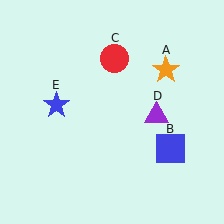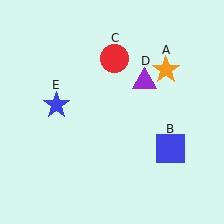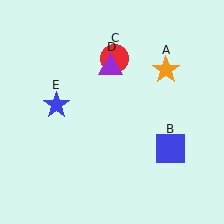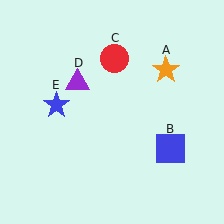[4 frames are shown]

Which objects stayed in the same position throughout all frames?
Orange star (object A) and blue square (object B) and red circle (object C) and blue star (object E) remained stationary.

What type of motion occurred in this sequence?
The purple triangle (object D) rotated counterclockwise around the center of the scene.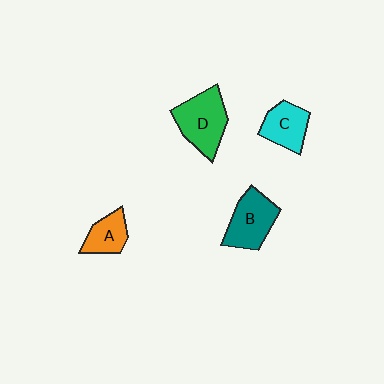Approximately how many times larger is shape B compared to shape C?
Approximately 1.3 times.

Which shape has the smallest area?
Shape A (orange).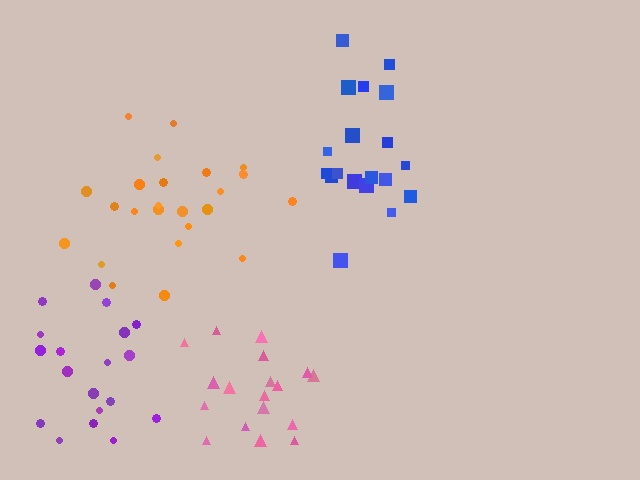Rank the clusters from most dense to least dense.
pink, orange, purple, blue.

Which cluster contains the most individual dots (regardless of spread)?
Orange (25).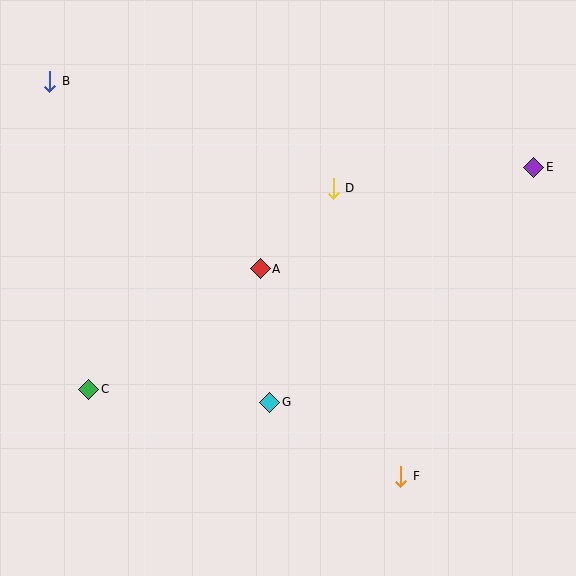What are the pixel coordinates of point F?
Point F is at (401, 476).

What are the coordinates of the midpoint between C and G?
The midpoint between C and G is at (179, 396).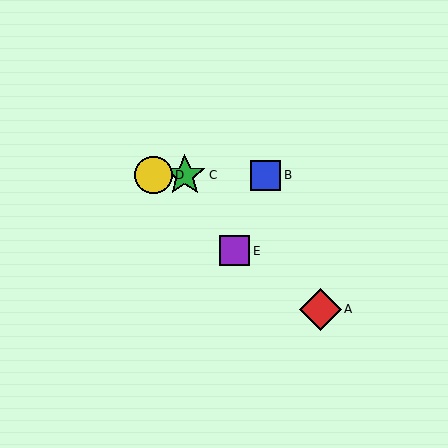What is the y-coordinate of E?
Object E is at y≈251.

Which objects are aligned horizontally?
Objects B, C, D are aligned horizontally.